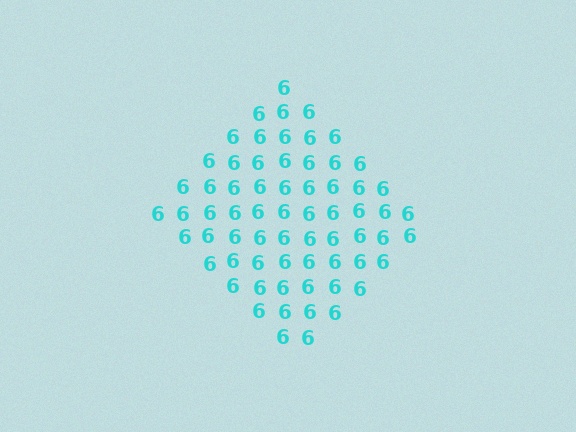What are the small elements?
The small elements are digit 6's.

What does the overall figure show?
The overall figure shows a diamond.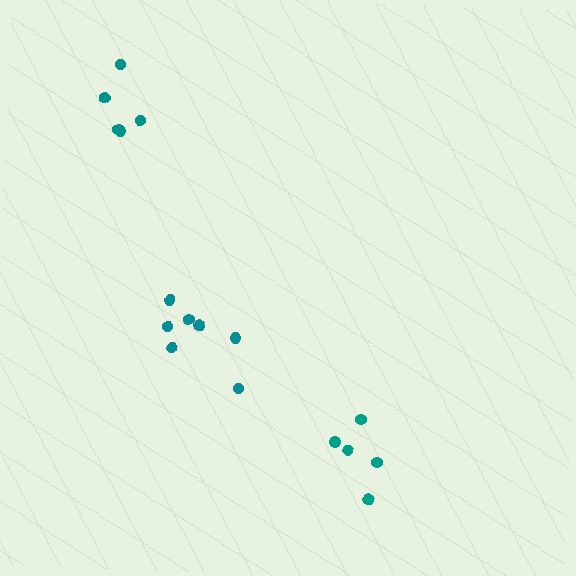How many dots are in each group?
Group 1: 5 dots, Group 2: 7 dots, Group 3: 5 dots (17 total).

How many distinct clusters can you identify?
There are 3 distinct clusters.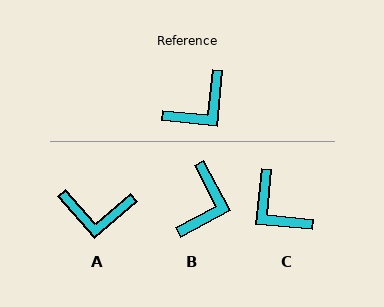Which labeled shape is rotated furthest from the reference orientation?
C, about 90 degrees away.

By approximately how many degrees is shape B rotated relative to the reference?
Approximately 34 degrees counter-clockwise.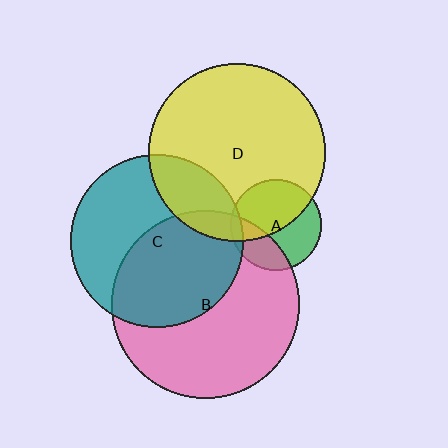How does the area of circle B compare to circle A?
Approximately 4.2 times.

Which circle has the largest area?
Circle B (pink).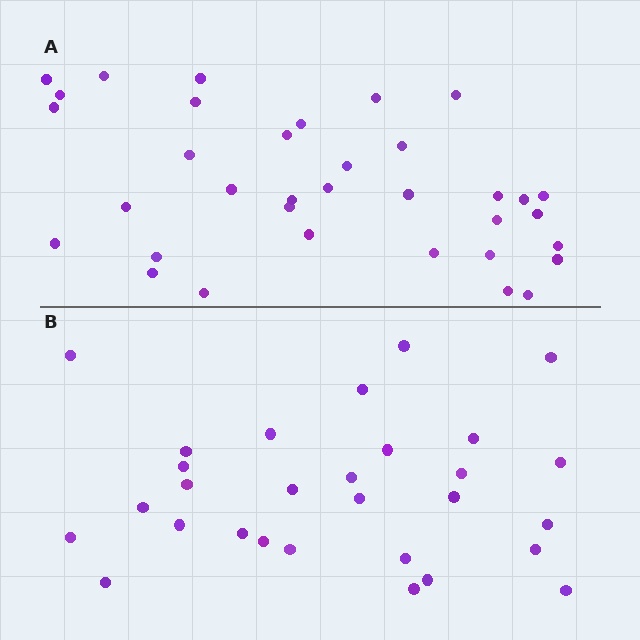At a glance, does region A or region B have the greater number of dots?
Region A (the top region) has more dots.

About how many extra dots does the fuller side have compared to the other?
Region A has about 6 more dots than region B.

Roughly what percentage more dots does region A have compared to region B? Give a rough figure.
About 20% more.